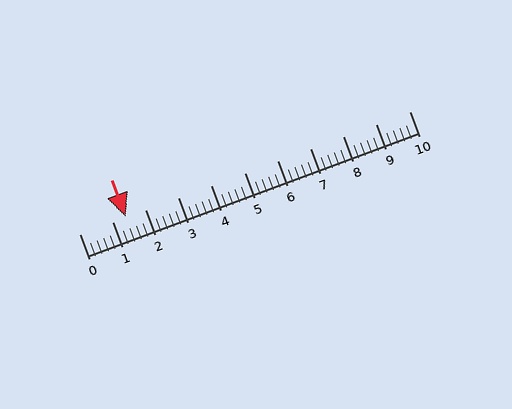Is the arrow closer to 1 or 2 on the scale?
The arrow is closer to 1.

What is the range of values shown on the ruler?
The ruler shows values from 0 to 10.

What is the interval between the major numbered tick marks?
The major tick marks are spaced 1 units apart.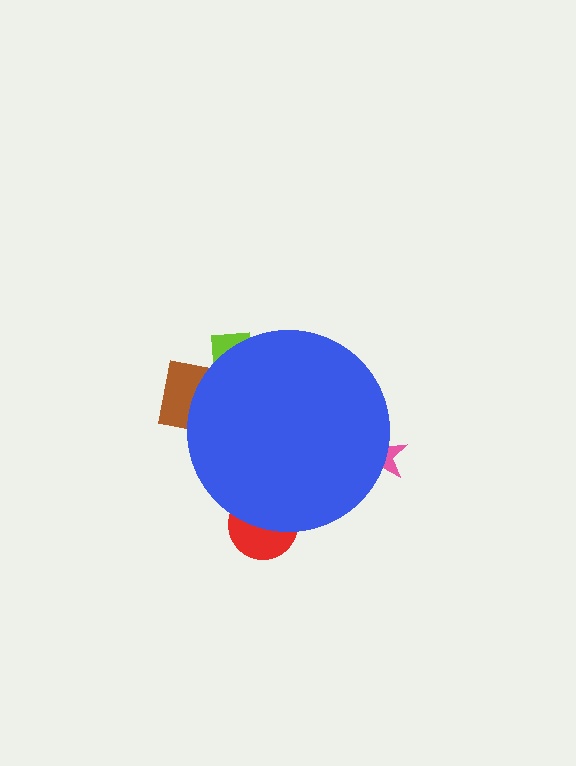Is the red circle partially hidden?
Yes, the red circle is partially hidden behind the blue circle.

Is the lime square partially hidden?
Yes, the lime square is partially hidden behind the blue circle.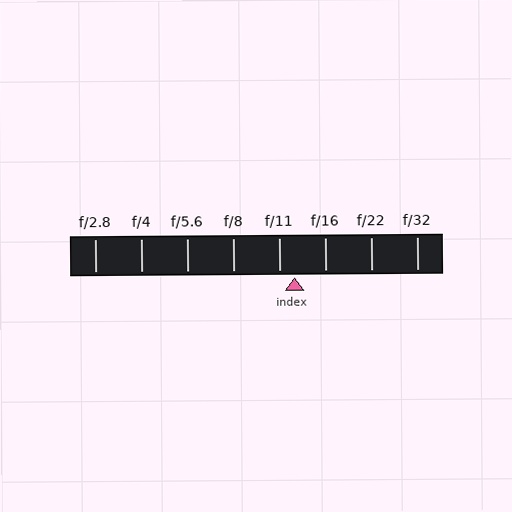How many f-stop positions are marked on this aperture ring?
There are 8 f-stop positions marked.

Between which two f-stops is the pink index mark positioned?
The index mark is between f/11 and f/16.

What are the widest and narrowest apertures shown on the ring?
The widest aperture shown is f/2.8 and the narrowest is f/32.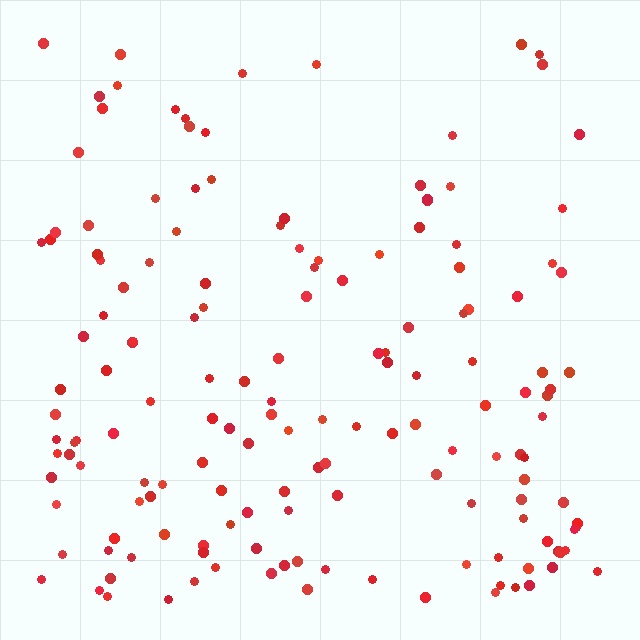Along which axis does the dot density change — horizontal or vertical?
Vertical.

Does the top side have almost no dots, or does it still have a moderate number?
Still a moderate number, just noticeably fewer than the bottom.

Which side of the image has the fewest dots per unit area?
The top.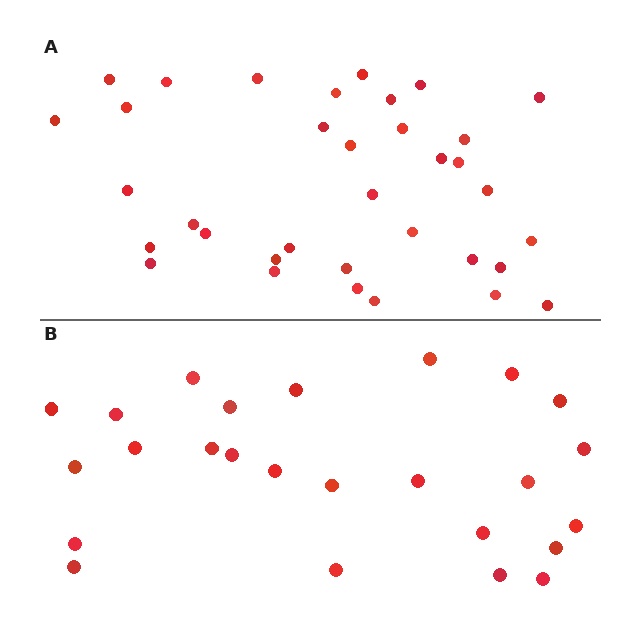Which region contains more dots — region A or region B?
Region A (the top region) has more dots.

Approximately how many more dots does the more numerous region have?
Region A has roughly 10 or so more dots than region B.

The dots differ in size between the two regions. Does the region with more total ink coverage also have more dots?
No. Region B has more total ink coverage because its dots are larger, but region A actually contains more individual dots. Total area can be misleading — the number of items is what matters here.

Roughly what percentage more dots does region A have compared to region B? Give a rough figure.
About 40% more.